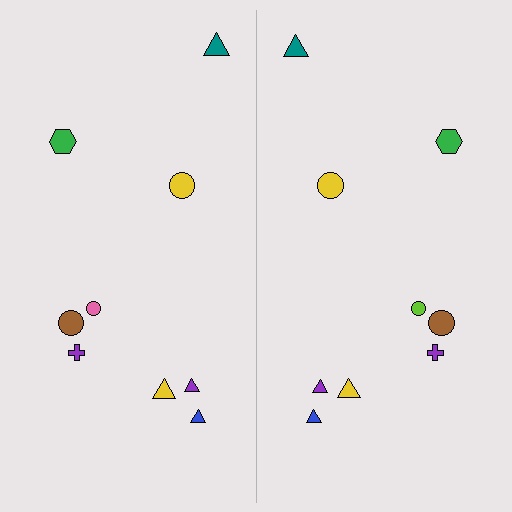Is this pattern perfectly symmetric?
No, the pattern is not perfectly symmetric. The lime circle on the right side breaks the symmetry — its mirror counterpart is pink.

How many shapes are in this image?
There are 18 shapes in this image.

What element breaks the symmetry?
The lime circle on the right side breaks the symmetry — its mirror counterpart is pink.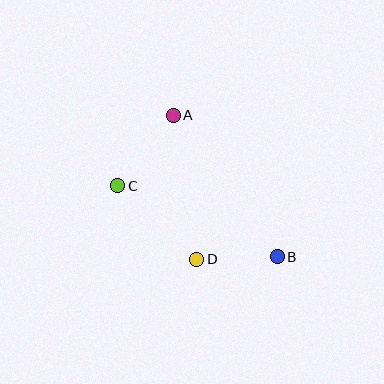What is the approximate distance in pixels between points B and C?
The distance between B and C is approximately 175 pixels.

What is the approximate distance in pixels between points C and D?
The distance between C and D is approximately 108 pixels.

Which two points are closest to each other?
Points B and D are closest to each other.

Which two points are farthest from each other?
Points A and B are farthest from each other.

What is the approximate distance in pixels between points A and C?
The distance between A and C is approximately 90 pixels.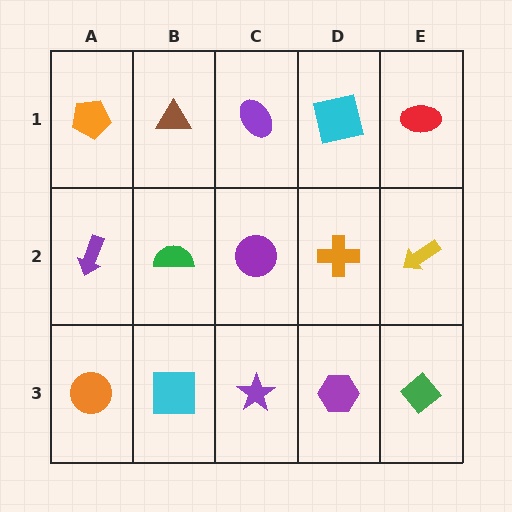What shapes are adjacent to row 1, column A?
A purple arrow (row 2, column A), a brown triangle (row 1, column B).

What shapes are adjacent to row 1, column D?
An orange cross (row 2, column D), a purple ellipse (row 1, column C), a red ellipse (row 1, column E).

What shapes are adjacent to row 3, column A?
A purple arrow (row 2, column A), a cyan square (row 3, column B).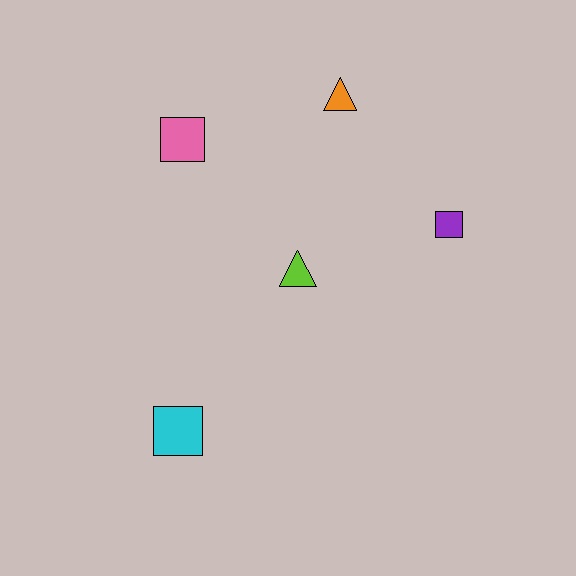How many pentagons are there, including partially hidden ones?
There are no pentagons.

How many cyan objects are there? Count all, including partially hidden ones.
There is 1 cyan object.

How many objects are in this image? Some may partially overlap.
There are 5 objects.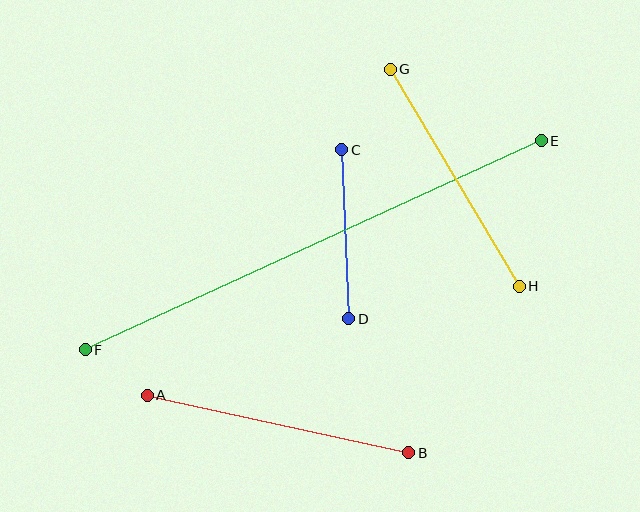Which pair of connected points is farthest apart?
Points E and F are farthest apart.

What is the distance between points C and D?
The distance is approximately 169 pixels.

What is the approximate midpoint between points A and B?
The midpoint is at approximately (278, 424) pixels.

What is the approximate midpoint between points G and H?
The midpoint is at approximately (455, 178) pixels.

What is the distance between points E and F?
The distance is approximately 501 pixels.